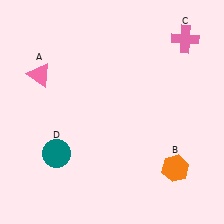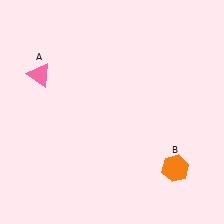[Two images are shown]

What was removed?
The pink cross (C), the teal circle (D) were removed in Image 2.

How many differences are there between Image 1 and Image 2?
There are 2 differences between the two images.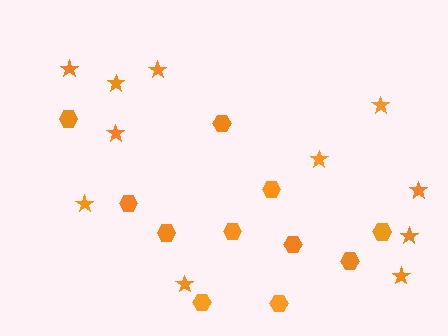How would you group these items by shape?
There are 2 groups: one group of hexagons (11) and one group of stars (11).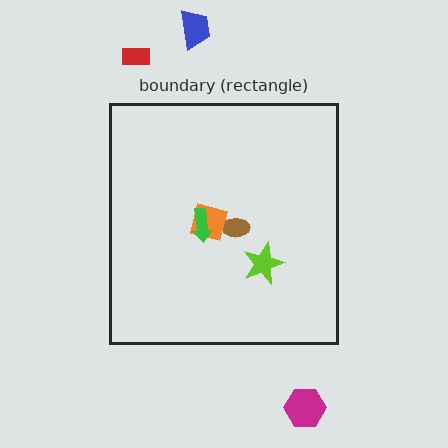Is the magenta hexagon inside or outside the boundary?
Outside.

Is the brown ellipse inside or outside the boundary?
Inside.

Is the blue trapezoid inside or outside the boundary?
Outside.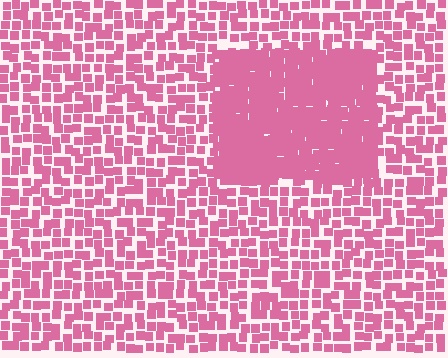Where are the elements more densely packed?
The elements are more densely packed inside the rectangle boundary.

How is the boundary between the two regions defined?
The boundary is defined by a change in element density (approximately 2.1x ratio). All elements are the same color, size, and shape.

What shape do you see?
I see a rectangle.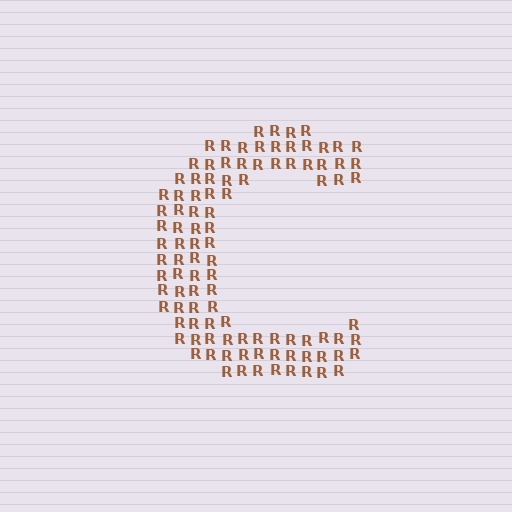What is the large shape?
The large shape is the letter C.